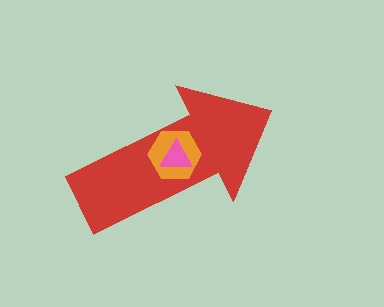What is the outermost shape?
The red arrow.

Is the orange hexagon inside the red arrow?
Yes.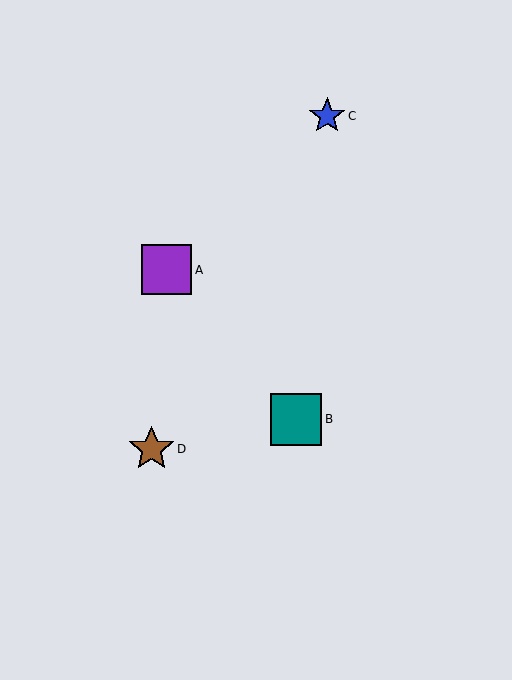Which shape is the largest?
The teal square (labeled B) is the largest.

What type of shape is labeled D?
Shape D is a brown star.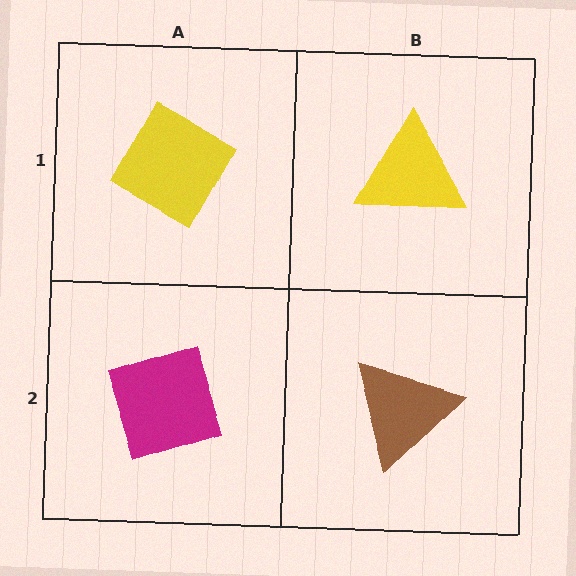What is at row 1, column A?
A yellow diamond.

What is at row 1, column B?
A yellow triangle.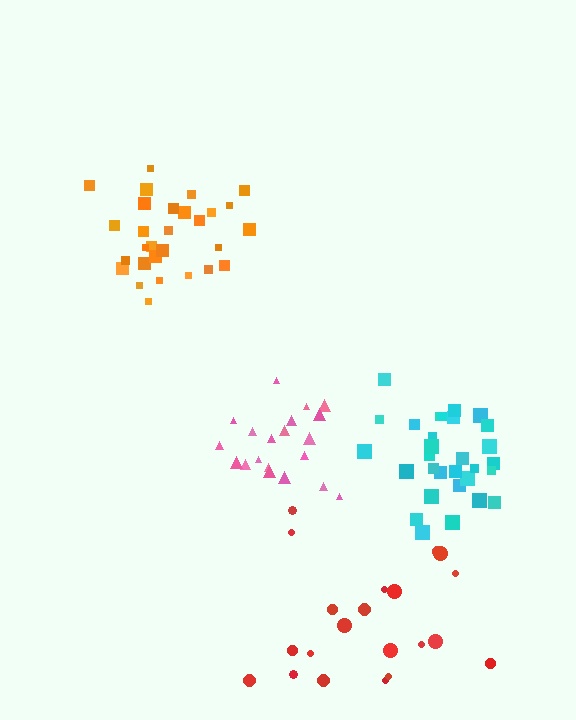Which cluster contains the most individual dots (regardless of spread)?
Cyan (30).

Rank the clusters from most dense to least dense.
cyan, orange, pink, red.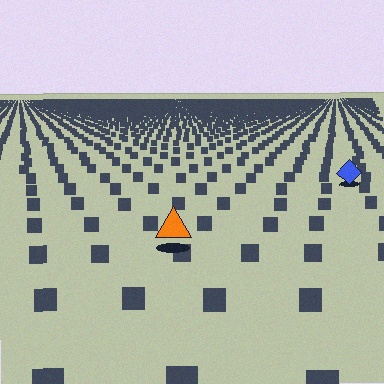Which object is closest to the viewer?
The orange triangle is closest. The texture marks near it are larger and more spread out.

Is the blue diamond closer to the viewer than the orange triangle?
No. The orange triangle is closer — you can tell from the texture gradient: the ground texture is coarser near it.